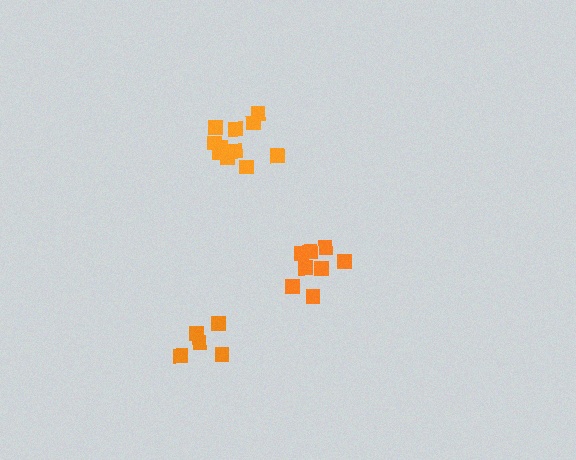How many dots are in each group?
Group 1: 5 dots, Group 2: 8 dots, Group 3: 11 dots (24 total).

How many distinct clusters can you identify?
There are 3 distinct clusters.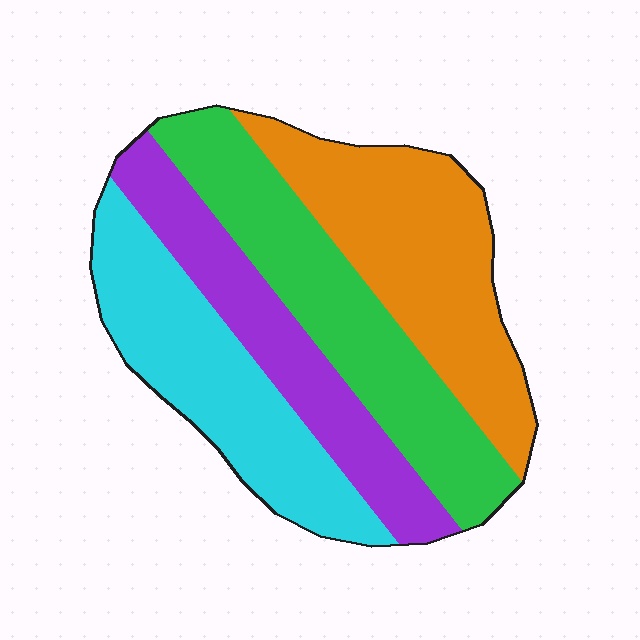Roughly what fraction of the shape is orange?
Orange takes up about one quarter (1/4) of the shape.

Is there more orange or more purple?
Orange.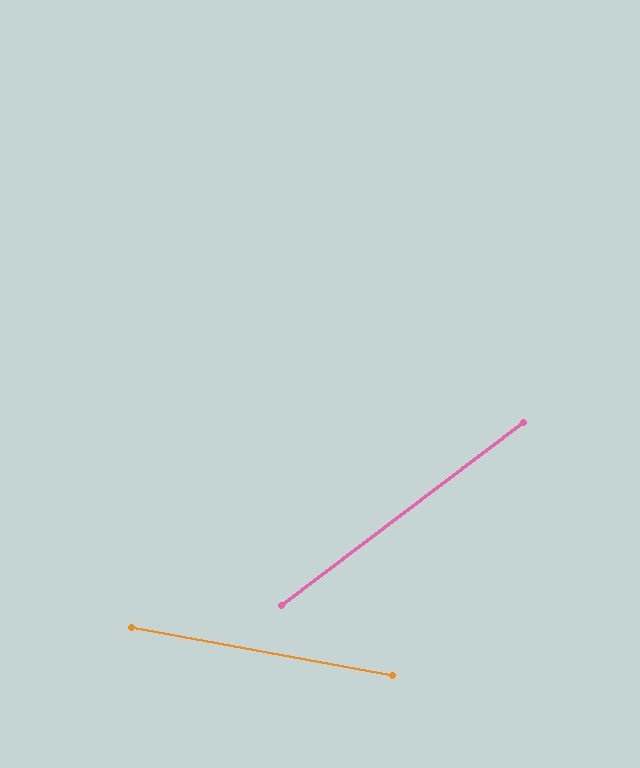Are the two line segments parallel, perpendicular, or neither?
Neither parallel nor perpendicular — they differ by about 47°.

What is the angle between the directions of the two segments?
Approximately 47 degrees.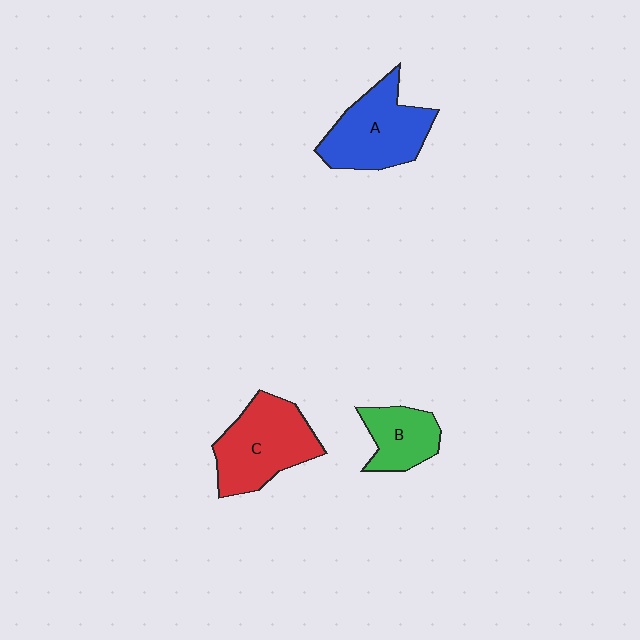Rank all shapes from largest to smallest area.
From largest to smallest: C (red), A (blue), B (green).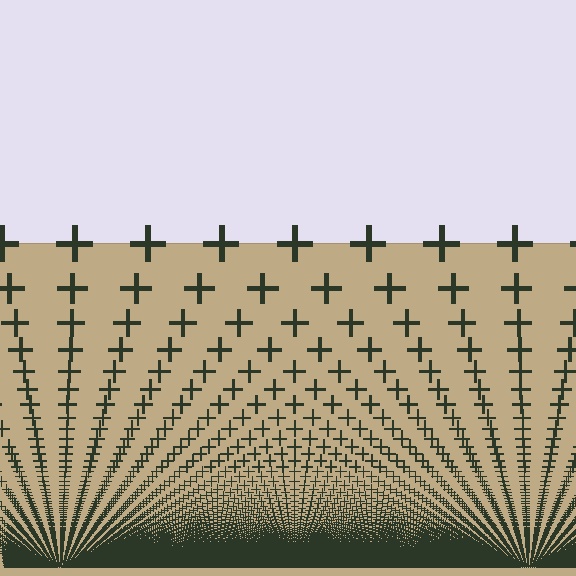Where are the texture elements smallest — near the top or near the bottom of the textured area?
Near the bottom.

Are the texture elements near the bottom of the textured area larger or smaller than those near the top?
Smaller. The gradient is inverted — elements near the bottom are smaller and denser.